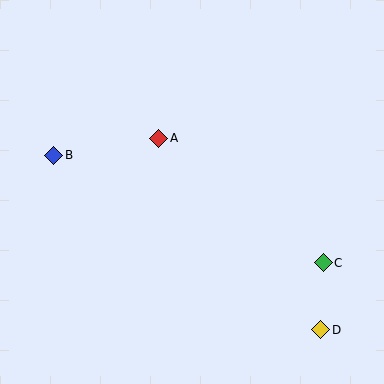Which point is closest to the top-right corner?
Point A is closest to the top-right corner.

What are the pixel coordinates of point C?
Point C is at (323, 263).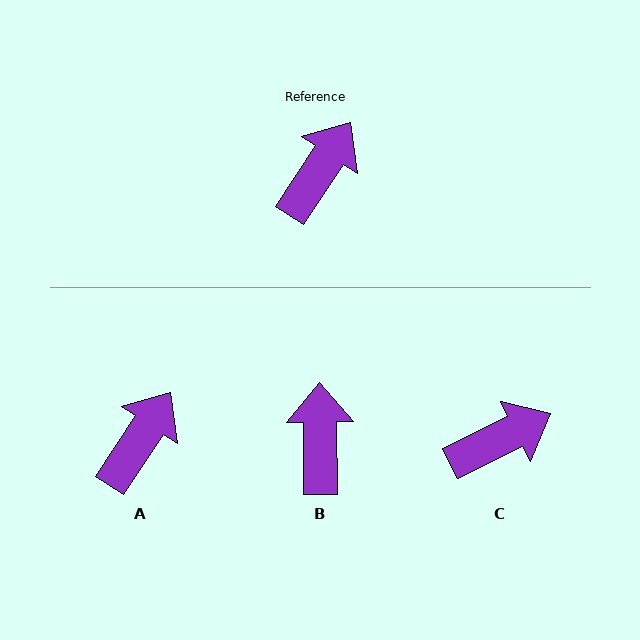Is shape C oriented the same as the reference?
No, it is off by about 30 degrees.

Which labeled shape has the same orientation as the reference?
A.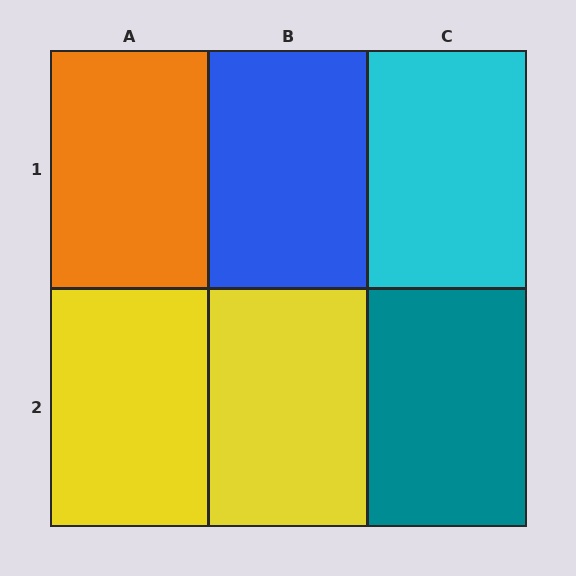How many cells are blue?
1 cell is blue.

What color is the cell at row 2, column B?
Yellow.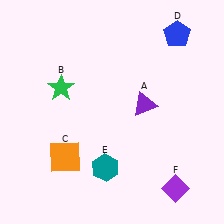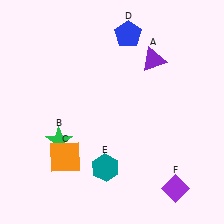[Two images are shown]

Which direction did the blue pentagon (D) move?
The blue pentagon (D) moved left.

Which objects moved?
The objects that moved are: the purple triangle (A), the green star (B), the blue pentagon (D).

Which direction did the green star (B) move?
The green star (B) moved down.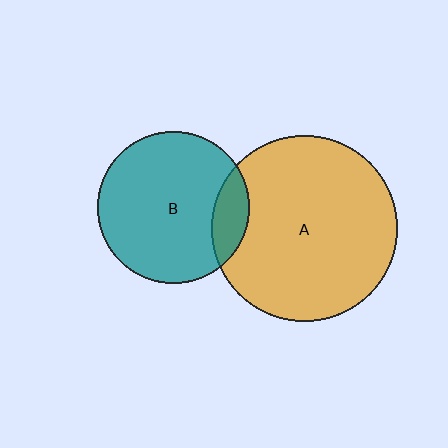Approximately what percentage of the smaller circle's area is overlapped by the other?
Approximately 15%.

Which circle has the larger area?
Circle A (orange).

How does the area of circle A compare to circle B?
Approximately 1.5 times.